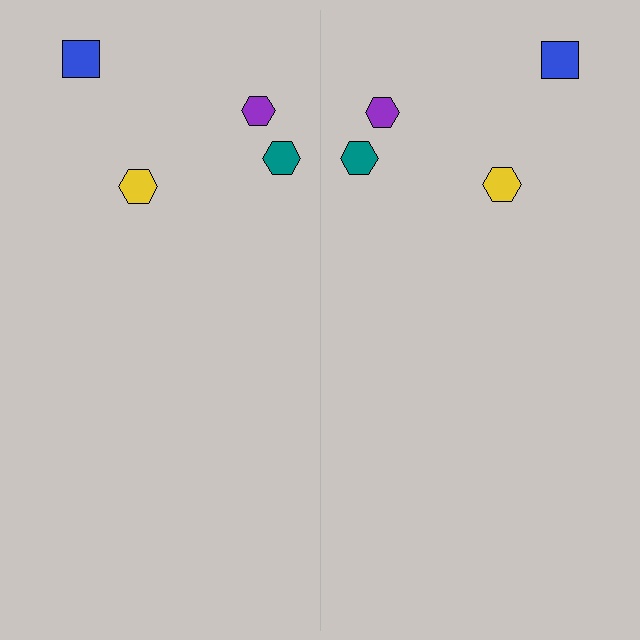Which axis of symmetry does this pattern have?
The pattern has a vertical axis of symmetry running through the center of the image.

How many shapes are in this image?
There are 8 shapes in this image.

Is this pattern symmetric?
Yes, this pattern has bilateral (reflection) symmetry.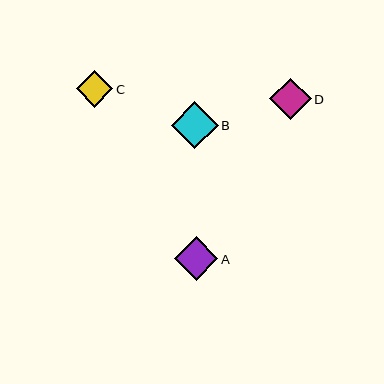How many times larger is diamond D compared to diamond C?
Diamond D is approximately 1.1 times the size of diamond C.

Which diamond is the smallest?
Diamond C is the smallest with a size of approximately 37 pixels.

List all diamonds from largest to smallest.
From largest to smallest: B, A, D, C.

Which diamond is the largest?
Diamond B is the largest with a size of approximately 47 pixels.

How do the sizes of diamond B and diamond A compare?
Diamond B and diamond A are approximately the same size.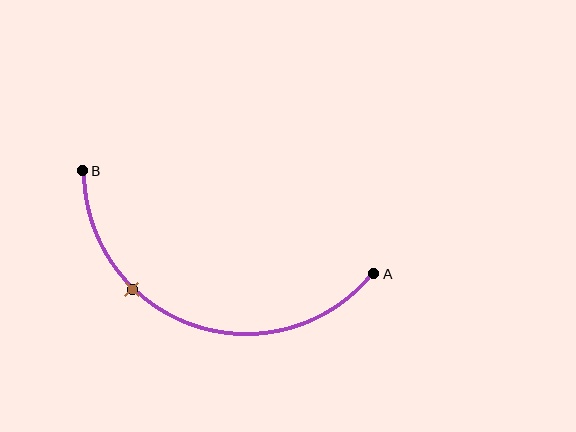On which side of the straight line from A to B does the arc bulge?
The arc bulges below the straight line connecting A and B.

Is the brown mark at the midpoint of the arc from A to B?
No. The brown mark lies on the arc but is closer to endpoint B. The arc midpoint would be at the point on the curve equidistant along the arc from both A and B.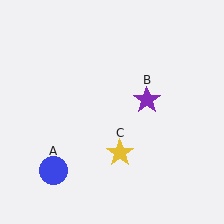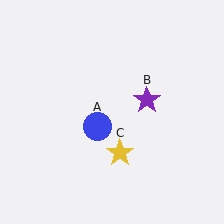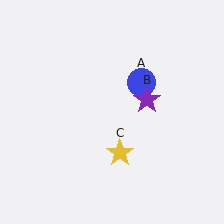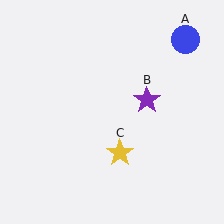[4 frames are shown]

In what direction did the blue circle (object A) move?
The blue circle (object A) moved up and to the right.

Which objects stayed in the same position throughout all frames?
Purple star (object B) and yellow star (object C) remained stationary.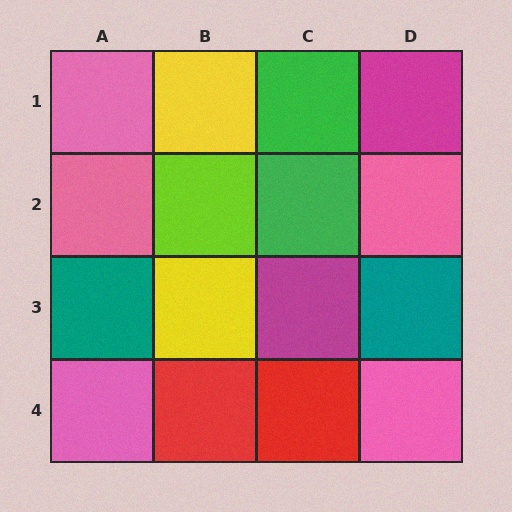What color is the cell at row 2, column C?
Green.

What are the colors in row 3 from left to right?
Teal, yellow, magenta, teal.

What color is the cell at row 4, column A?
Pink.